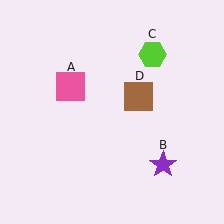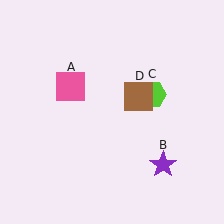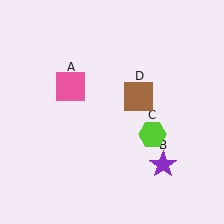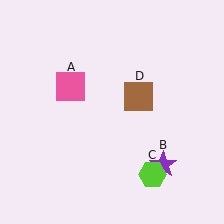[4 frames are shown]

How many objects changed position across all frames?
1 object changed position: lime hexagon (object C).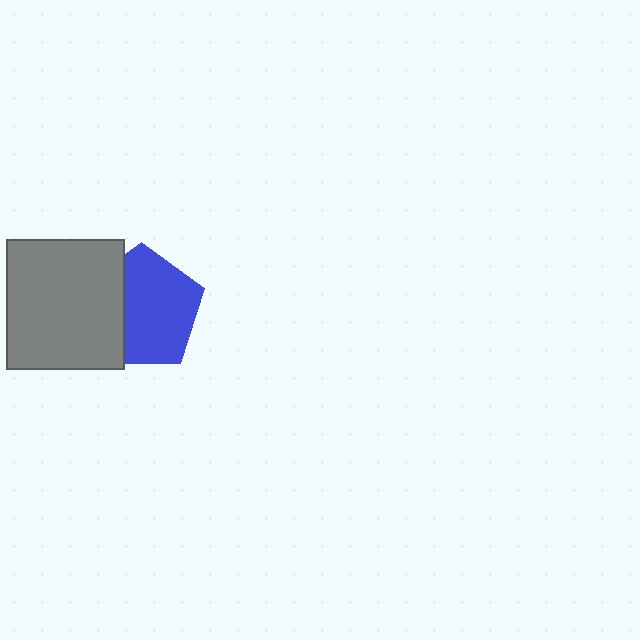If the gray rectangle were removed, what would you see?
You would see the complete blue pentagon.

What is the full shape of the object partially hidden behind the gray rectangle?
The partially hidden object is a blue pentagon.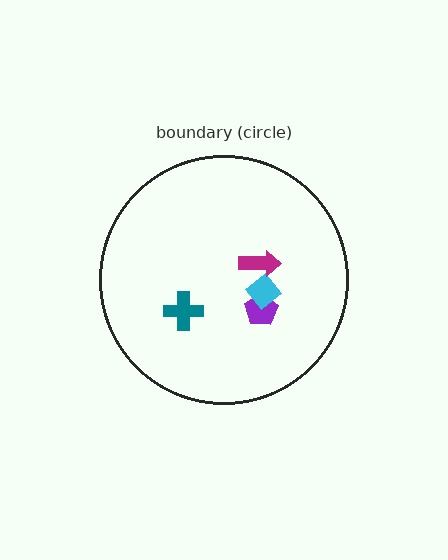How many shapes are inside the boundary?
4 inside, 0 outside.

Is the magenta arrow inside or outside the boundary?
Inside.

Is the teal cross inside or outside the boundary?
Inside.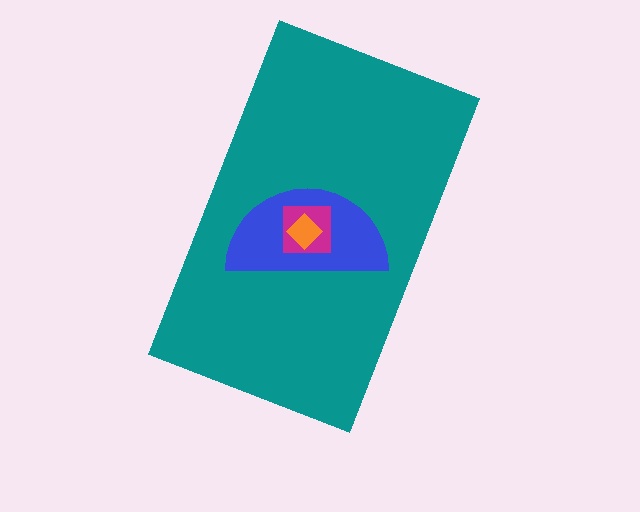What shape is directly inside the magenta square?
The orange diamond.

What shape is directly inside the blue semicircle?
The magenta square.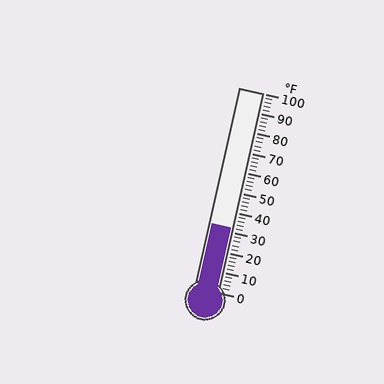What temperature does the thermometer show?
The thermometer shows approximately 32°F.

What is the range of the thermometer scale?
The thermometer scale ranges from 0°F to 100°F.